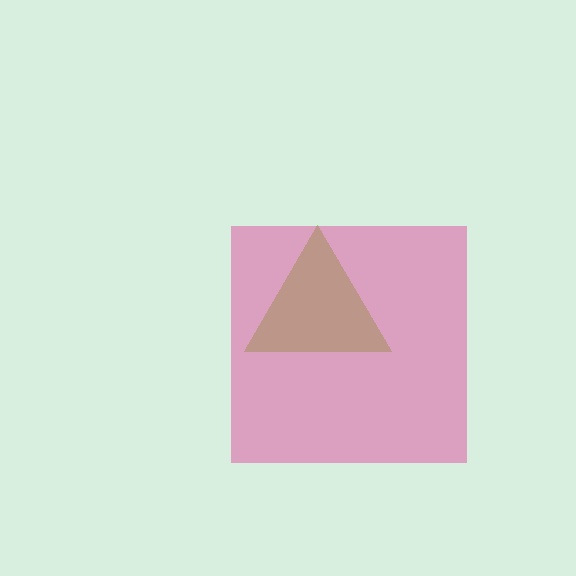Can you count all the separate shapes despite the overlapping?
Yes, there are 2 separate shapes.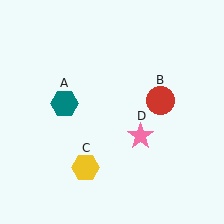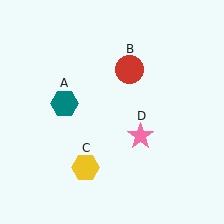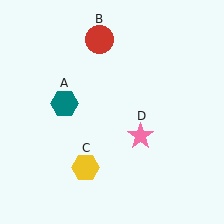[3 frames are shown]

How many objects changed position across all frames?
1 object changed position: red circle (object B).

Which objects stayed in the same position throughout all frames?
Teal hexagon (object A) and yellow hexagon (object C) and pink star (object D) remained stationary.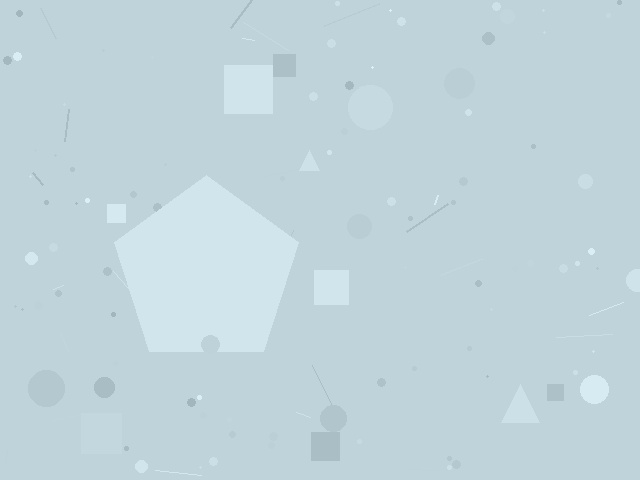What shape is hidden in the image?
A pentagon is hidden in the image.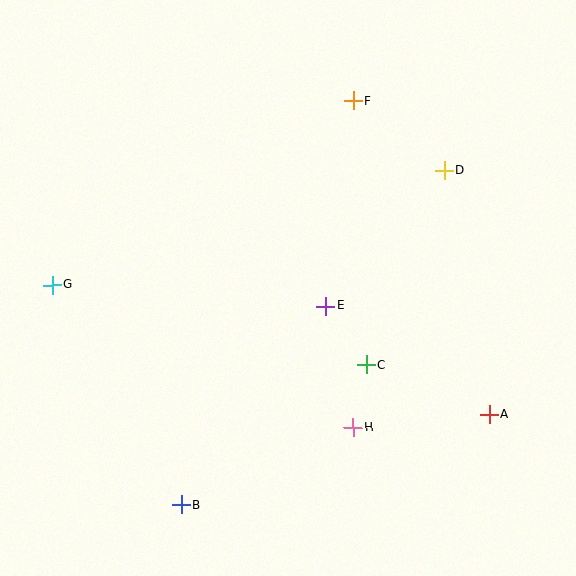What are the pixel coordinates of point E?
Point E is at (326, 306).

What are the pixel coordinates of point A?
Point A is at (490, 414).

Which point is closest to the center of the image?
Point E at (326, 306) is closest to the center.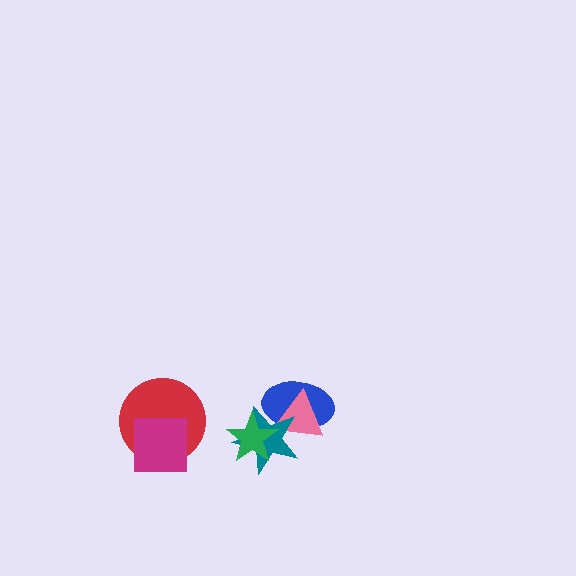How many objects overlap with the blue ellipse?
3 objects overlap with the blue ellipse.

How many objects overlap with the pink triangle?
2 objects overlap with the pink triangle.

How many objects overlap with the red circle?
1 object overlaps with the red circle.